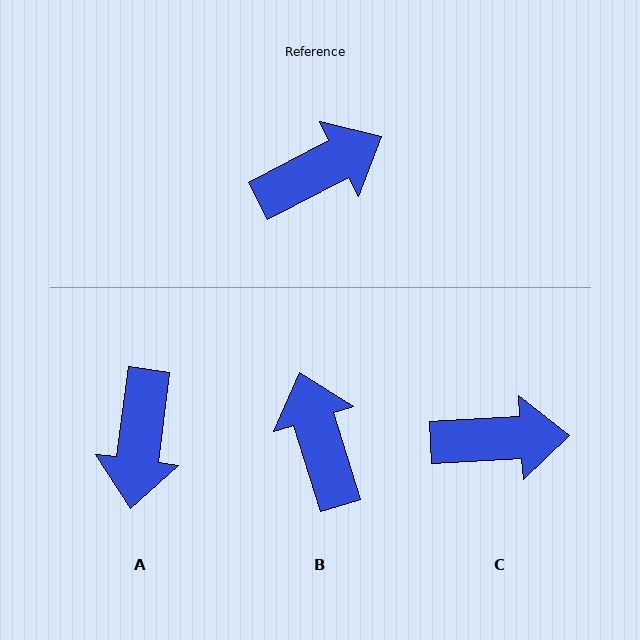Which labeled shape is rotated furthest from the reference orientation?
A, about 125 degrees away.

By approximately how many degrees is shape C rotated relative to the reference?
Approximately 25 degrees clockwise.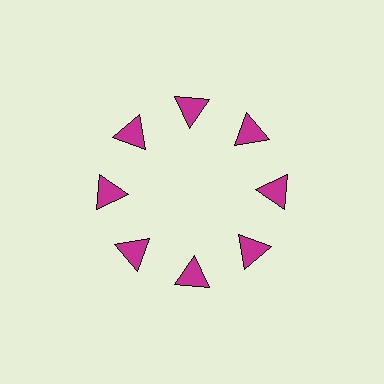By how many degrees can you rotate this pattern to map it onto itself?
The pattern maps onto itself every 45 degrees of rotation.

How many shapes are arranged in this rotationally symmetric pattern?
There are 8 shapes, arranged in 8 groups of 1.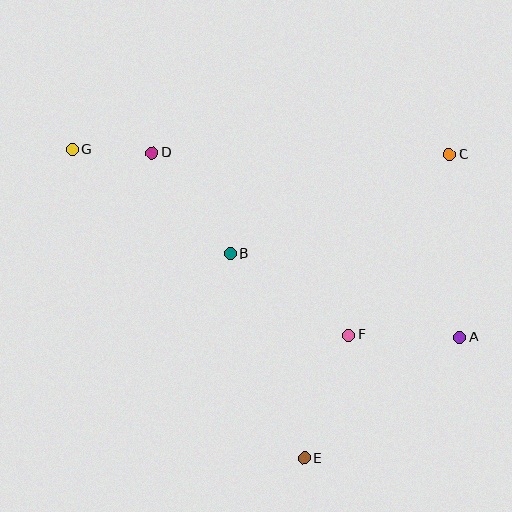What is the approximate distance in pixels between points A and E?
The distance between A and E is approximately 197 pixels.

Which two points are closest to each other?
Points D and G are closest to each other.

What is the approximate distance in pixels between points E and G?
The distance between E and G is approximately 386 pixels.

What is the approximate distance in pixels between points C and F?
The distance between C and F is approximately 206 pixels.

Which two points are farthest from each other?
Points A and G are farthest from each other.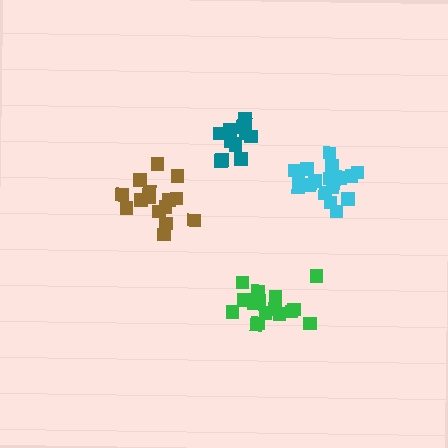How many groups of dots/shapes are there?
There are 4 groups.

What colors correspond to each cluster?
The clusters are colored: teal, brown, green, cyan.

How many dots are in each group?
Group 1: 15 dots, Group 2: 15 dots, Group 3: 16 dots, Group 4: 20 dots (66 total).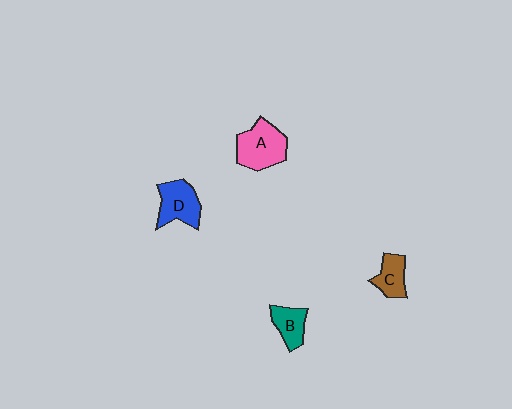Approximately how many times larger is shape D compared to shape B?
Approximately 1.4 times.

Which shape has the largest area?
Shape A (pink).